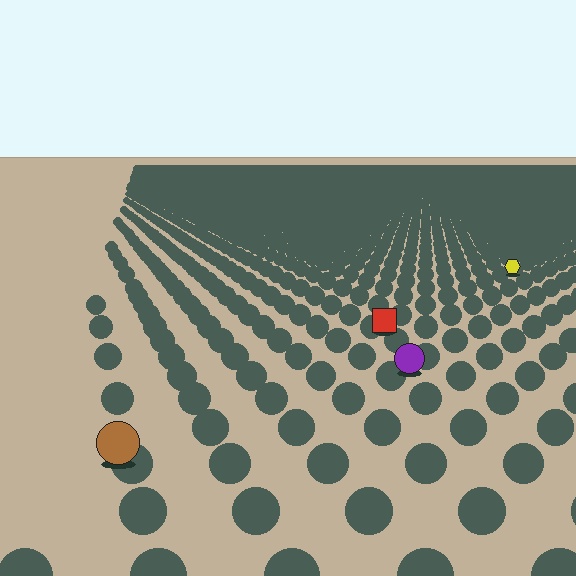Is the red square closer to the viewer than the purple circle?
No. The purple circle is closer — you can tell from the texture gradient: the ground texture is coarser near it.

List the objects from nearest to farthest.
From nearest to farthest: the brown circle, the purple circle, the red square, the yellow hexagon.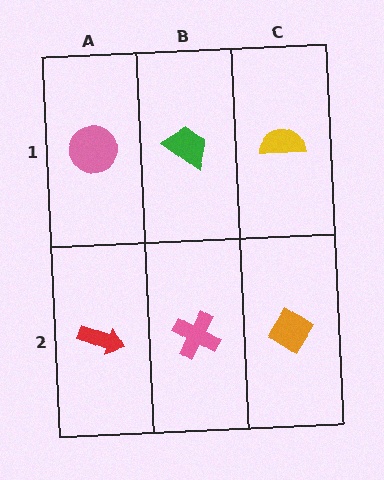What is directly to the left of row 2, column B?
A red arrow.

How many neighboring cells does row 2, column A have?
2.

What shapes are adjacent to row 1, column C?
An orange diamond (row 2, column C), a green trapezoid (row 1, column B).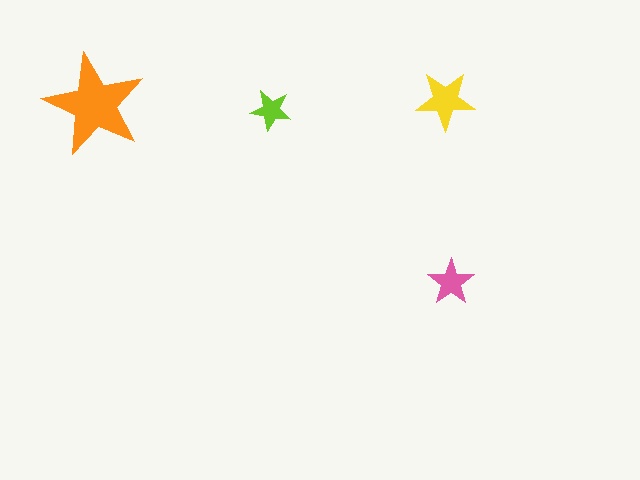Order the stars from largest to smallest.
the orange one, the yellow one, the pink one, the lime one.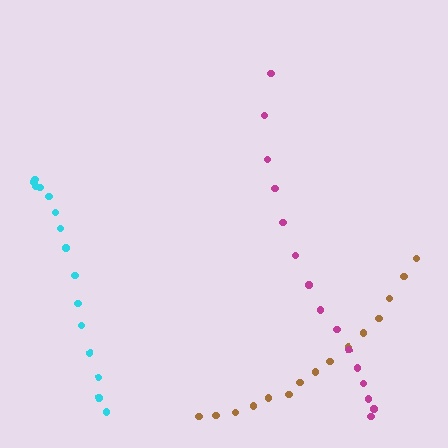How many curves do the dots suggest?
There are 3 distinct paths.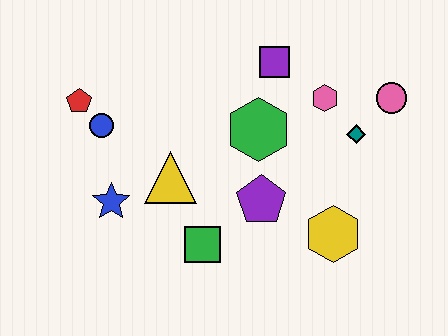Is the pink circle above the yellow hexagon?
Yes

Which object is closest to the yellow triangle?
The blue star is closest to the yellow triangle.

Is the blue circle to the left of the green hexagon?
Yes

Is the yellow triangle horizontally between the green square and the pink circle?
No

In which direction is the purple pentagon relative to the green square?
The purple pentagon is to the right of the green square.